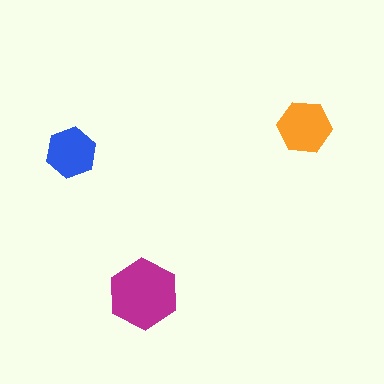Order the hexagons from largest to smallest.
the magenta one, the orange one, the blue one.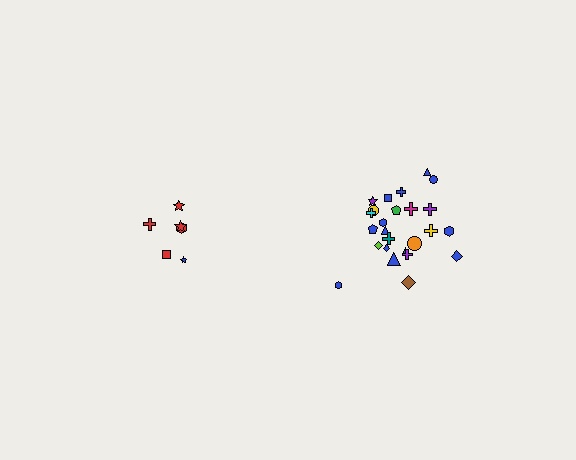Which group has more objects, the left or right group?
The right group.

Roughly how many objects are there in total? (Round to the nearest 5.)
Roughly 30 objects in total.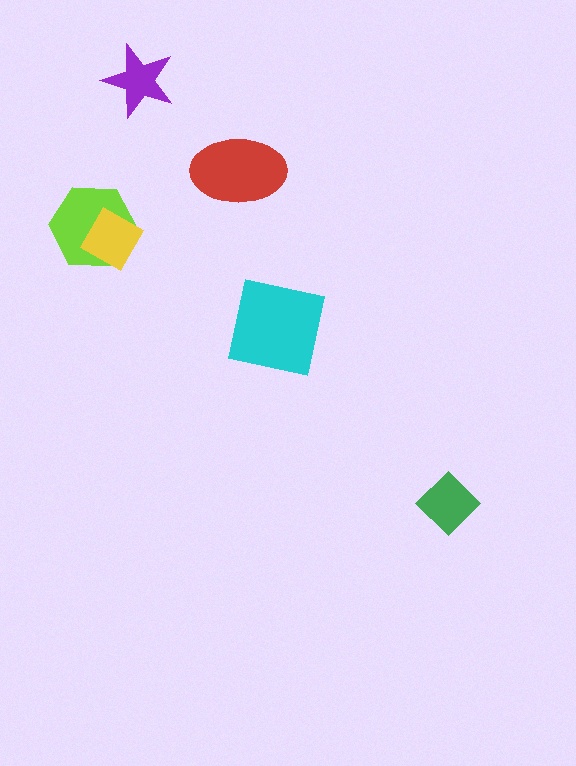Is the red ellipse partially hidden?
No, no other shape covers it.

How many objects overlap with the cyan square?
0 objects overlap with the cyan square.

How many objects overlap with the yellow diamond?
1 object overlaps with the yellow diamond.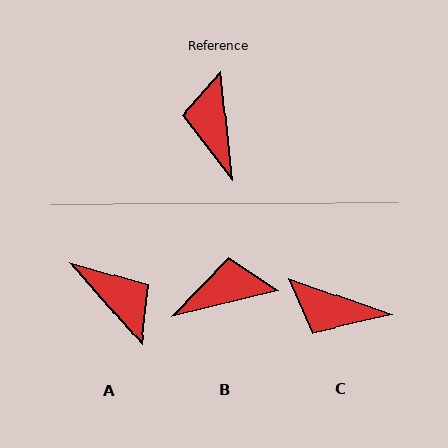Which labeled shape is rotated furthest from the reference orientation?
A, about 144 degrees away.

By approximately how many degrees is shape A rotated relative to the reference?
Approximately 144 degrees clockwise.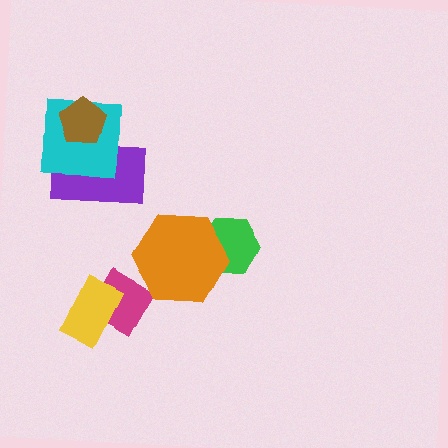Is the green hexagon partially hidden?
Yes, it is partially covered by another shape.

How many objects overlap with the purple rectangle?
2 objects overlap with the purple rectangle.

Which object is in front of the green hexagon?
The orange hexagon is in front of the green hexagon.